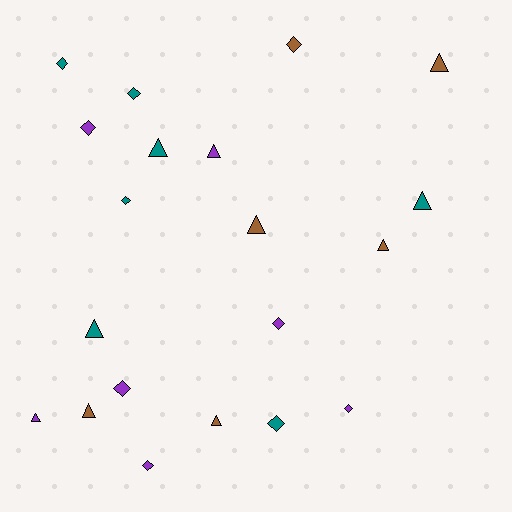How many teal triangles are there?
There are 3 teal triangles.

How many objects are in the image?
There are 20 objects.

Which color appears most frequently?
Purple, with 7 objects.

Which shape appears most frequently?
Triangle, with 10 objects.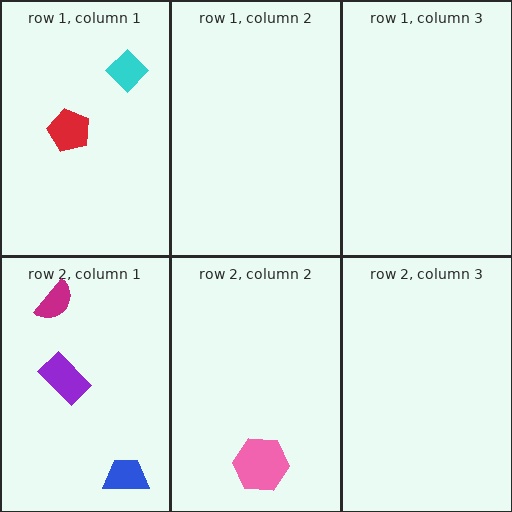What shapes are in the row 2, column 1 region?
The magenta semicircle, the purple rectangle, the blue trapezoid.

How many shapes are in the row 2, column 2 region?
1.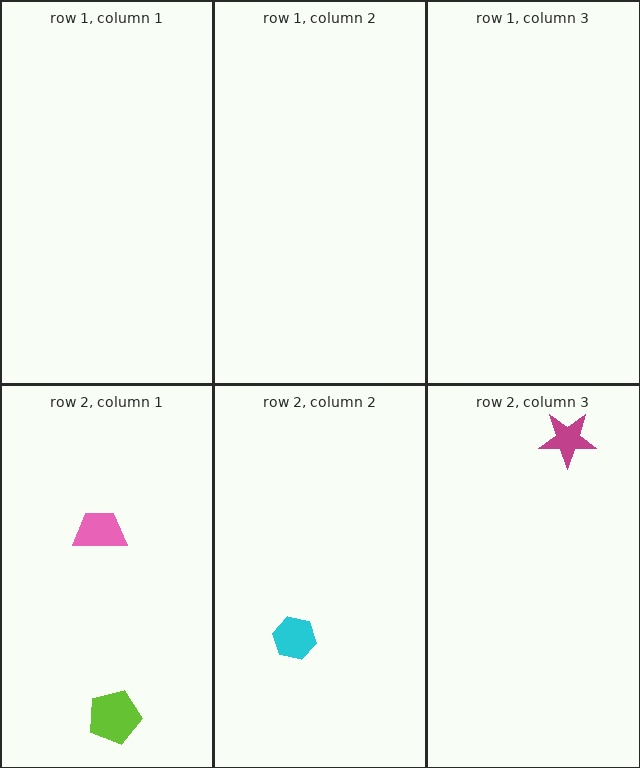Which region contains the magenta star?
The row 2, column 3 region.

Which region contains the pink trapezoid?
The row 2, column 1 region.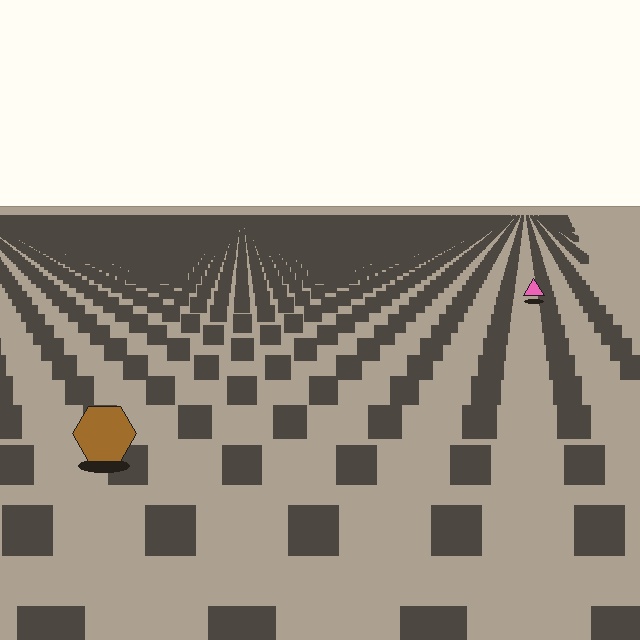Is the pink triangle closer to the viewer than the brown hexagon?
No. The brown hexagon is closer — you can tell from the texture gradient: the ground texture is coarser near it.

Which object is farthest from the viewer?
The pink triangle is farthest from the viewer. It appears smaller and the ground texture around it is denser.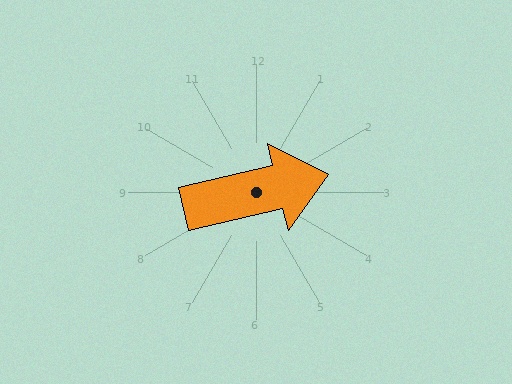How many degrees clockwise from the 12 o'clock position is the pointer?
Approximately 77 degrees.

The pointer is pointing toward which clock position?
Roughly 3 o'clock.